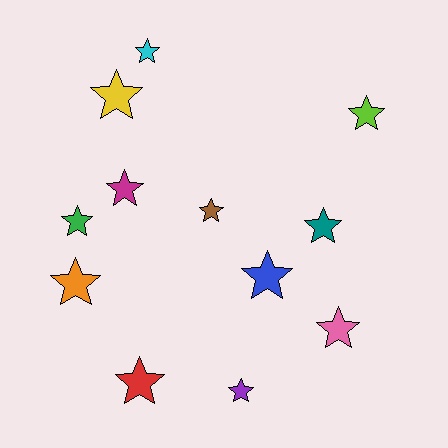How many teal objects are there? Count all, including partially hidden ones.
There is 1 teal object.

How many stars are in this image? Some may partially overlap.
There are 12 stars.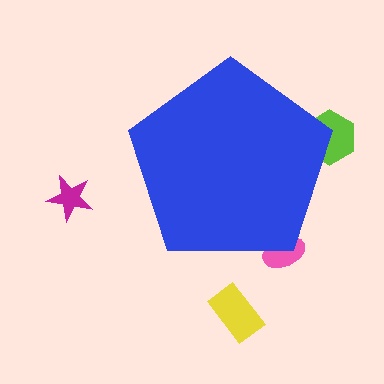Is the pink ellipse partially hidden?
Yes, the pink ellipse is partially hidden behind the blue pentagon.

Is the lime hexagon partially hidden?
Yes, the lime hexagon is partially hidden behind the blue pentagon.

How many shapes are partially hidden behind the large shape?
2 shapes are partially hidden.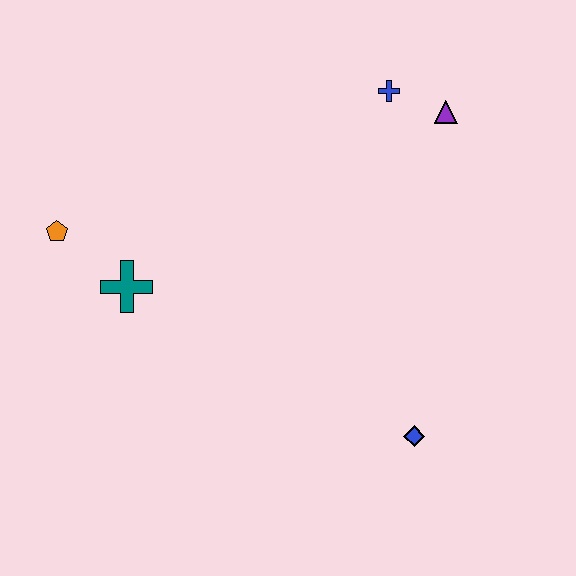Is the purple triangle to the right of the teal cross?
Yes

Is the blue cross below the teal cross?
No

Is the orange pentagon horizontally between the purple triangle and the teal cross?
No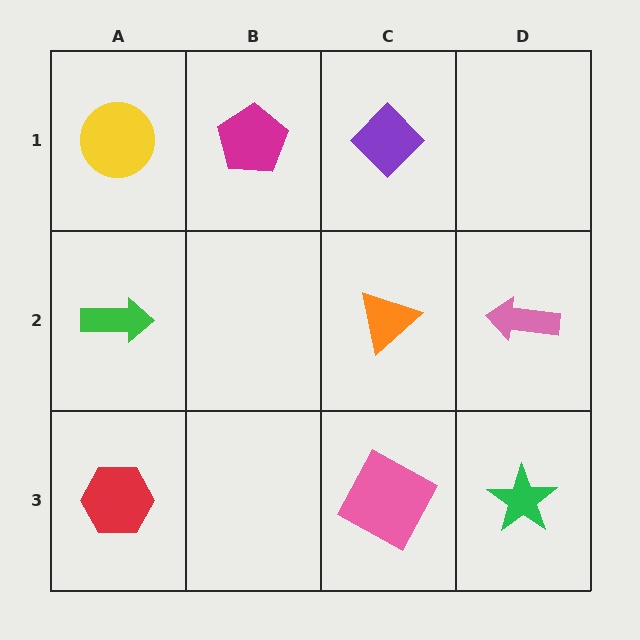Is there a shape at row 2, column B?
No, that cell is empty.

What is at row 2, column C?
An orange triangle.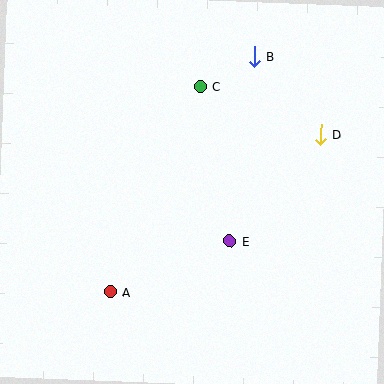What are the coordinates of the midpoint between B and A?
The midpoint between B and A is at (182, 174).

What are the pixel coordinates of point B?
Point B is at (254, 56).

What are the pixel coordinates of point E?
Point E is at (230, 241).